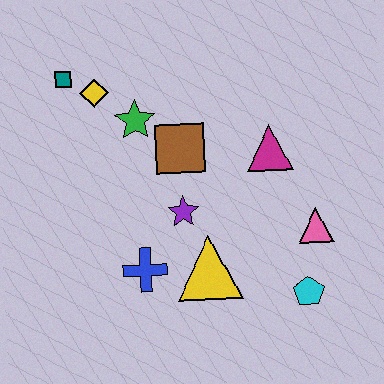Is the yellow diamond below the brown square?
No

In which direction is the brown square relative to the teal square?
The brown square is to the right of the teal square.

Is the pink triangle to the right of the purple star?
Yes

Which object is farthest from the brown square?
The cyan pentagon is farthest from the brown square.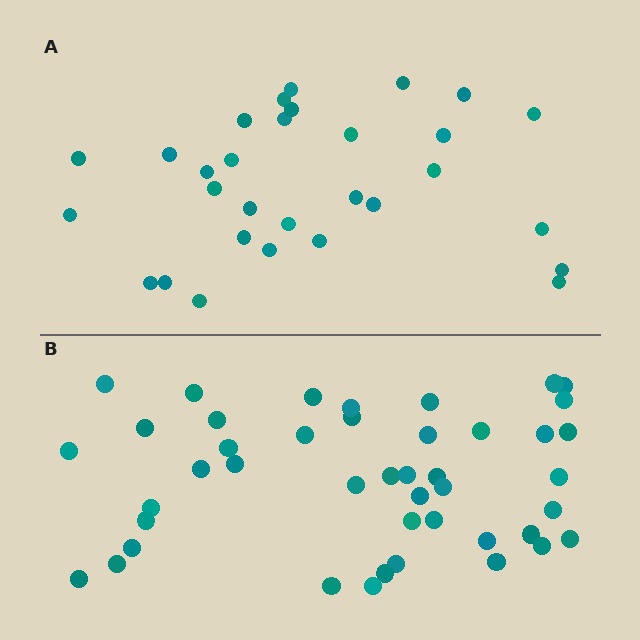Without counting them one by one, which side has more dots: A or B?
Region B (the bottom region) has more dots.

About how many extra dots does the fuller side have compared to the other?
Region B has approximately 15 more dots than region A.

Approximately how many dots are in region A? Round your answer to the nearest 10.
About 30 dots.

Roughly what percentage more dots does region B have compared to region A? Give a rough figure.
About 45% more.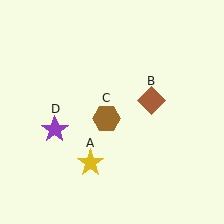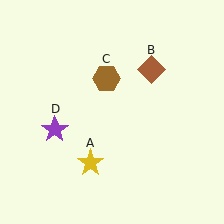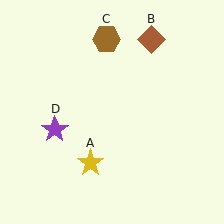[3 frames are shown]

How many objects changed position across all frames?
2 objects changed position: brown diamond (object B), brown hexagon (object C).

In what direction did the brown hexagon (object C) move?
The brown hexagon (object C) moved up.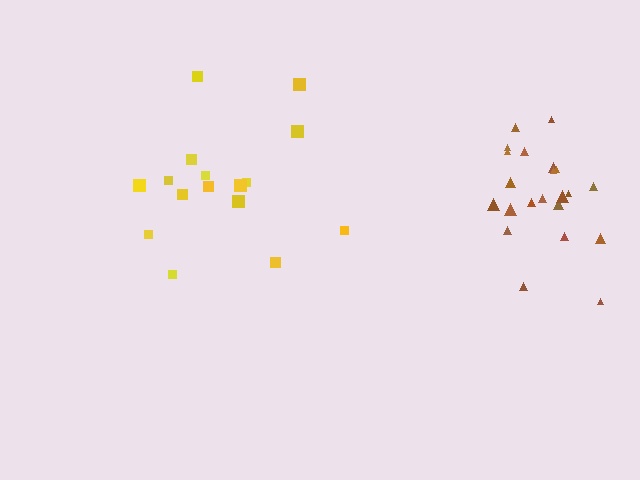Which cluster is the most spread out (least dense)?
Yellow.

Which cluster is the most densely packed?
Brown.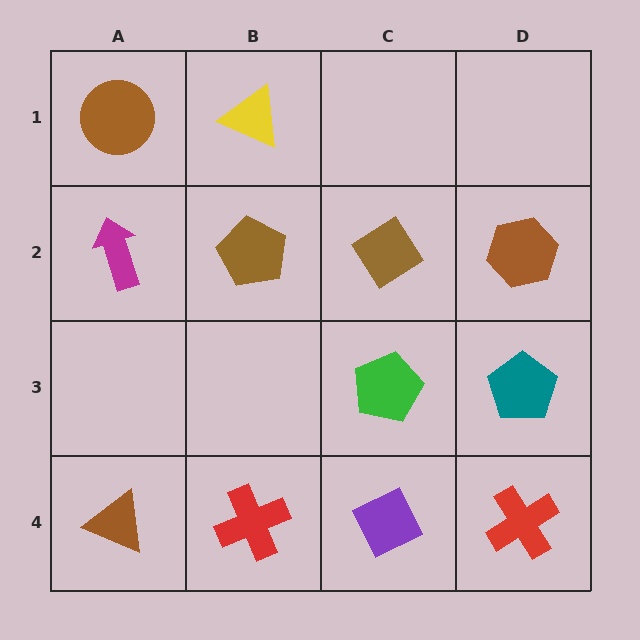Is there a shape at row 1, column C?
No, that cell is empty.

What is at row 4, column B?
A red cross.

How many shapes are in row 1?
2 shapes.